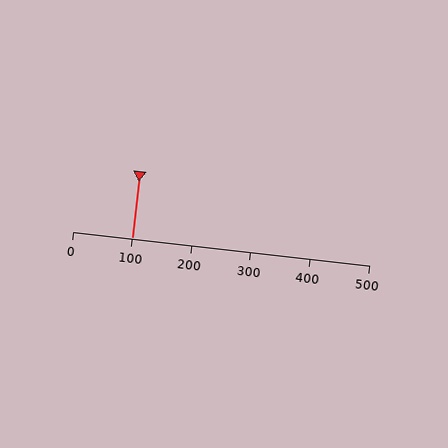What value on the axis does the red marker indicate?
The marker indicates approximately 100.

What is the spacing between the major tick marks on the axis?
The major ticks are spaced 100 apart.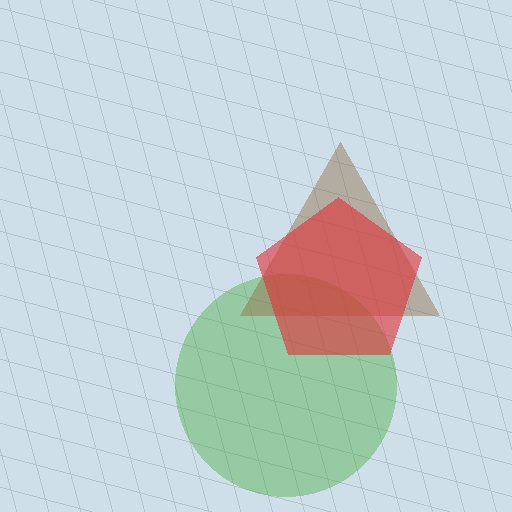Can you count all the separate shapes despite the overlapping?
Yes, there are 3 separate shapes.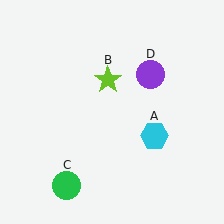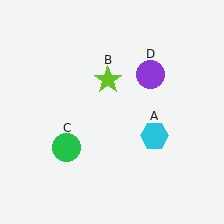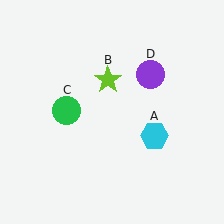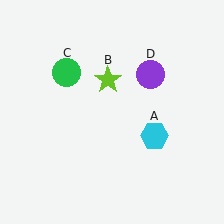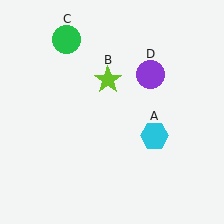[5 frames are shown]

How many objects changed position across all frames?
1 object changed position: green circle (object C).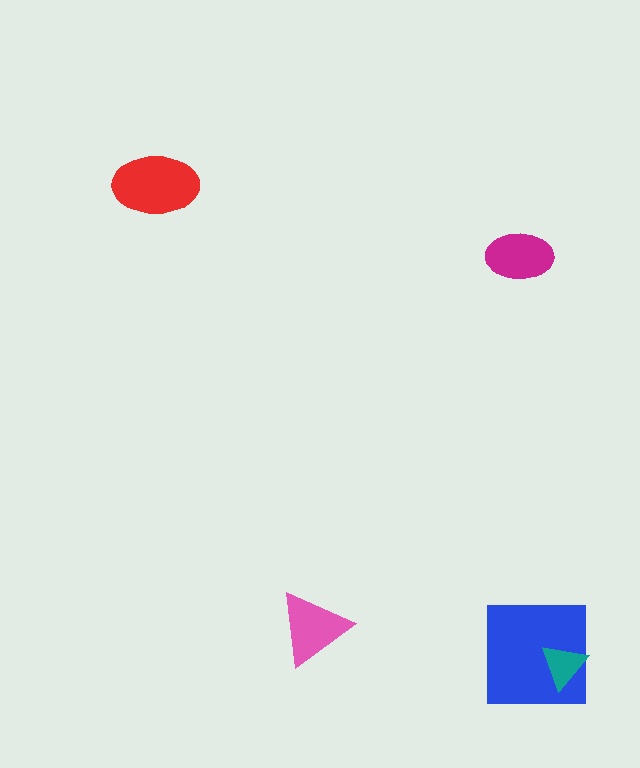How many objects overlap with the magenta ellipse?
0 objects overlap with the magenta ellipse.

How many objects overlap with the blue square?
1 object overlaps with the blue square.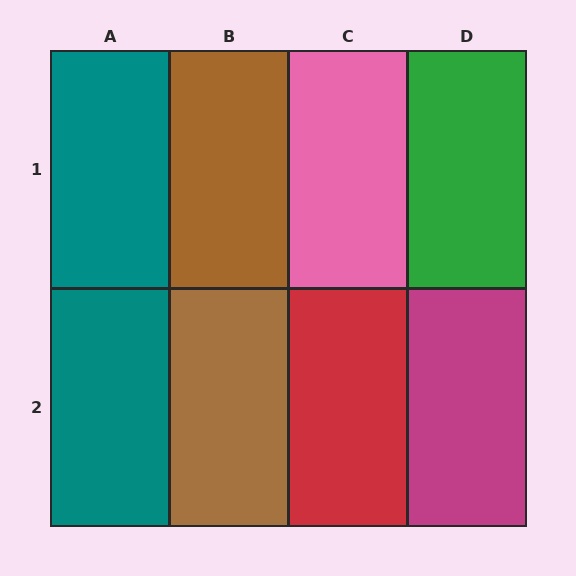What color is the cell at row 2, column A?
Teal.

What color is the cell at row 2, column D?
Magenta.